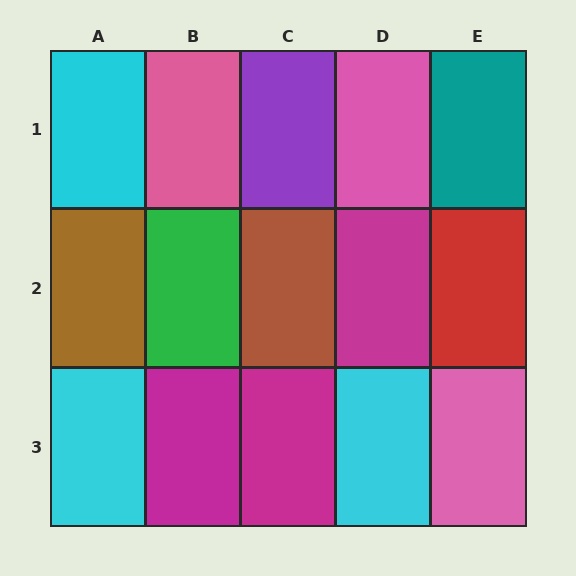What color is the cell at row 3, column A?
Cyan.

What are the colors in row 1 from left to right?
Cyan, pink, purple, pink, teal.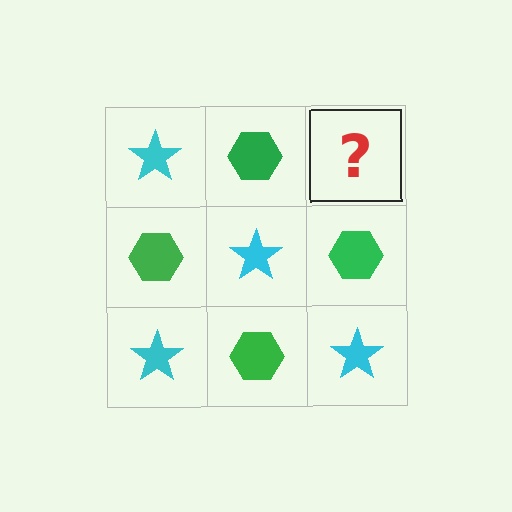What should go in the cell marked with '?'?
The missing cell should contain a cyan star.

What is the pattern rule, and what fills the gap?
The rule is that it alternates cyan star and green hexagon in a checkerboard pattern. The gap should be filled with a cyan star.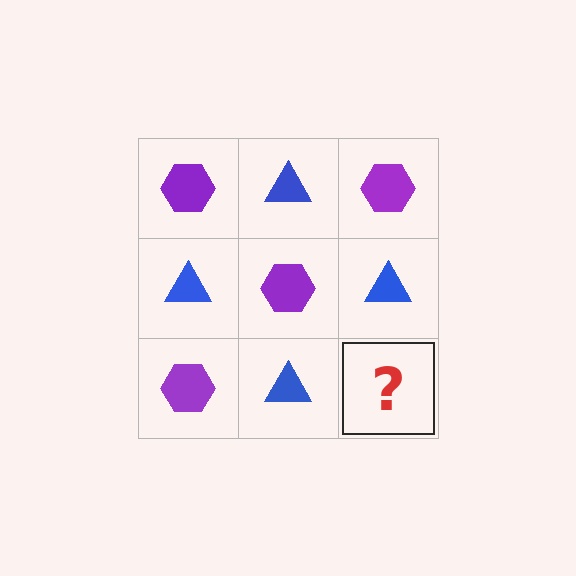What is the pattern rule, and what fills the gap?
The rule is that it alternates purple hexagon and blue triangle in a checkerboard pattern. The gap should be filled with a purple hexagon.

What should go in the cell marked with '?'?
The missing cell should contain a purple hexagon.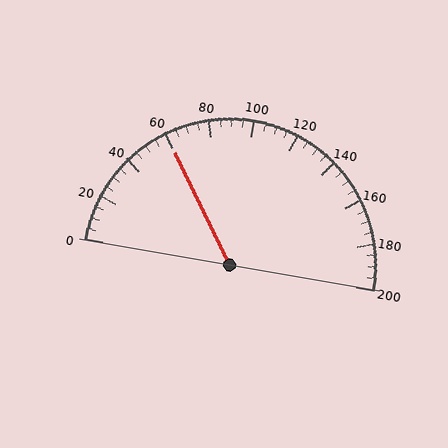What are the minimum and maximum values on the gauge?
The gauge ranges from 0 to 200.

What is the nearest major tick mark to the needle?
The nearest major tick mark is 60.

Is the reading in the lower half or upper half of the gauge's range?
The reading is in the lower half of the range (0 to 200).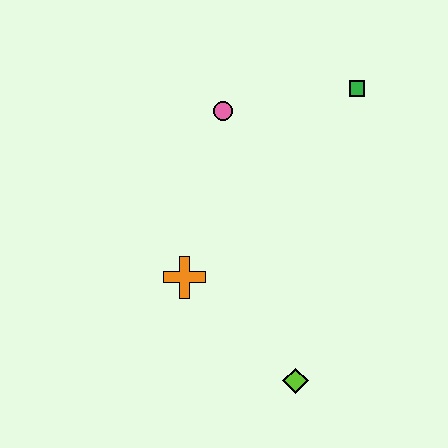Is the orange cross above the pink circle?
No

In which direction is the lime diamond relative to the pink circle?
The lime diamond is below the pink circle.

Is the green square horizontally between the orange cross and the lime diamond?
No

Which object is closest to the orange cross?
The lime diamond is closest to the orange cross.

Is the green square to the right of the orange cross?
Yes